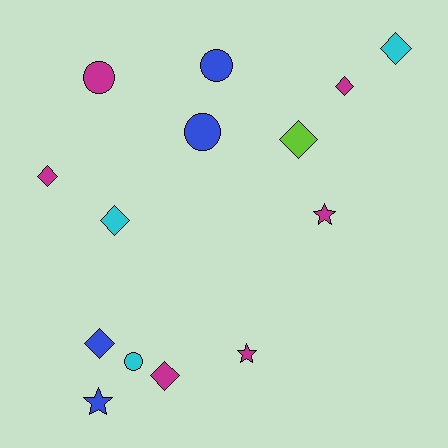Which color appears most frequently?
Magenta, with 6 objects.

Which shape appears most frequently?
Diamond, with 7 objects.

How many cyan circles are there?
There is 1 cyan circle.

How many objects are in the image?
There are 14 objects.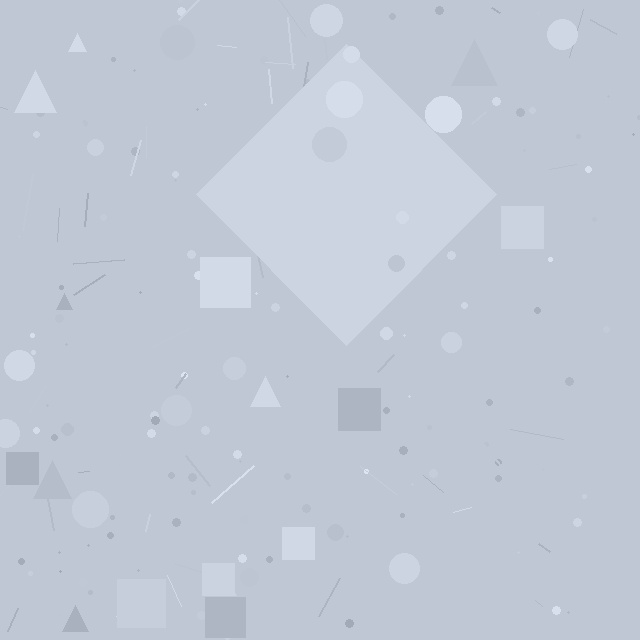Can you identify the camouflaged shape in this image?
The camouflaged shape is a diamond.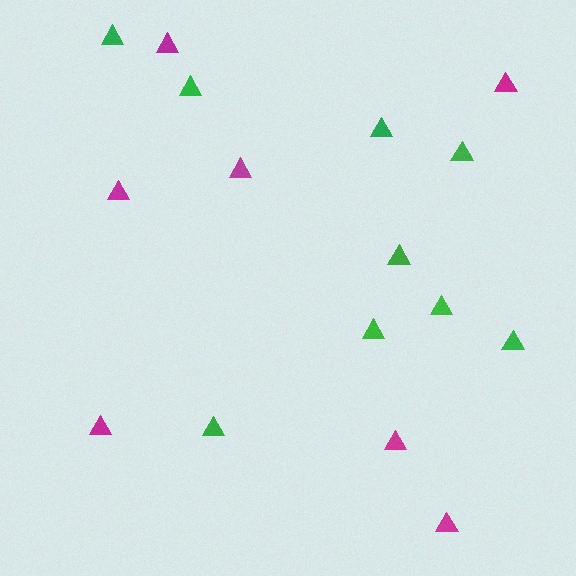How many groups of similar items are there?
There are 2 groups: one group of magenta triangles (7) and one group of green triangles (9).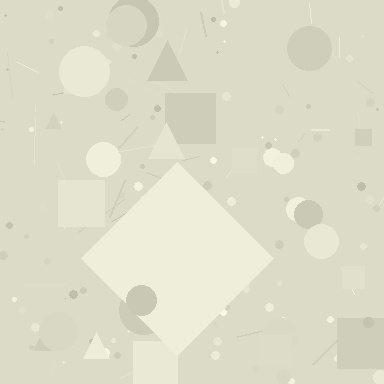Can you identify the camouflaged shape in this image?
The camouflaged shape is a diamond.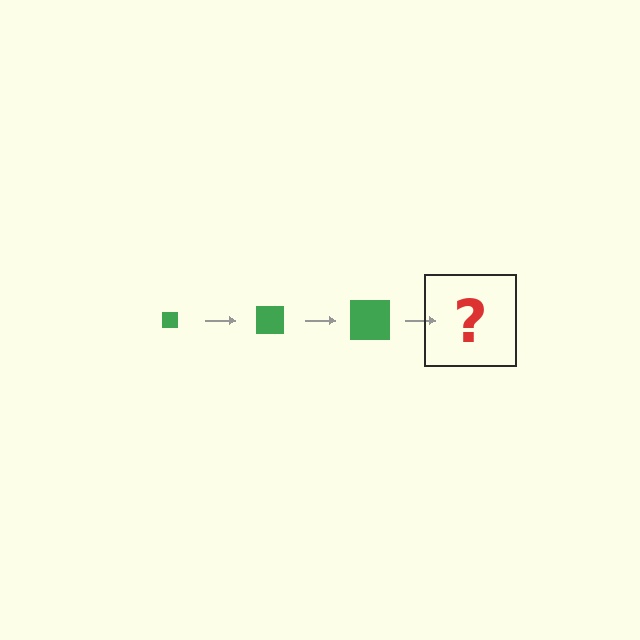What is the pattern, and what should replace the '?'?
The pattern is that the square gets progressively larger each step. The '?' should be a green square, larger than the previous one.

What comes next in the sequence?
The next element should be a green square, larger than the previous one.